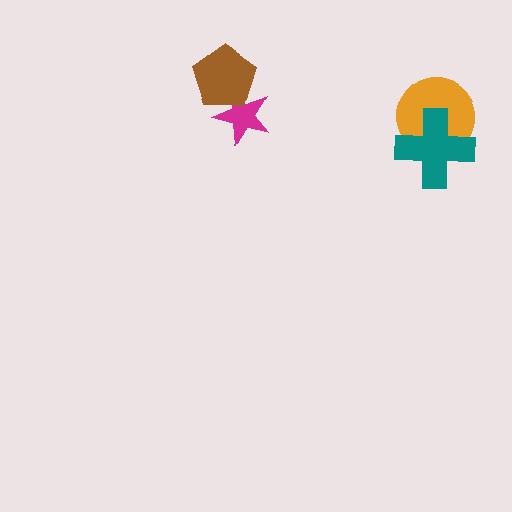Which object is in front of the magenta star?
The brown pentagon is in front of the magenta star.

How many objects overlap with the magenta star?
1 object overlaps with the magenta star.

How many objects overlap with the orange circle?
1 object overlaps with the orange circle.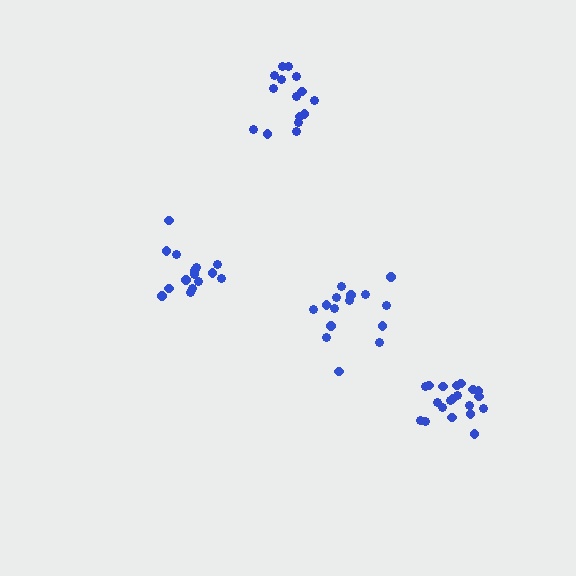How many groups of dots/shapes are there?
There are 4 groups.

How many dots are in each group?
Group 1: 15 dots, Group 2: 20 dots, Group 3: 16 dots, Group 4: 15 dots (66 total).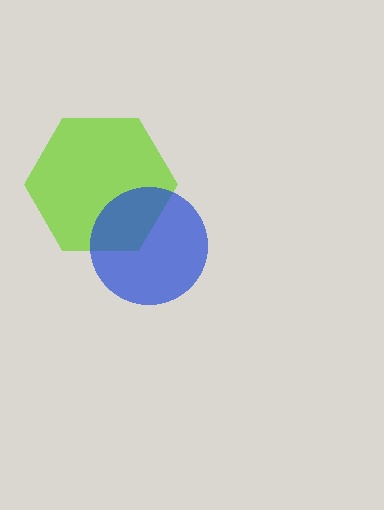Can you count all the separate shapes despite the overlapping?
Yes, there are 2 separate shapes.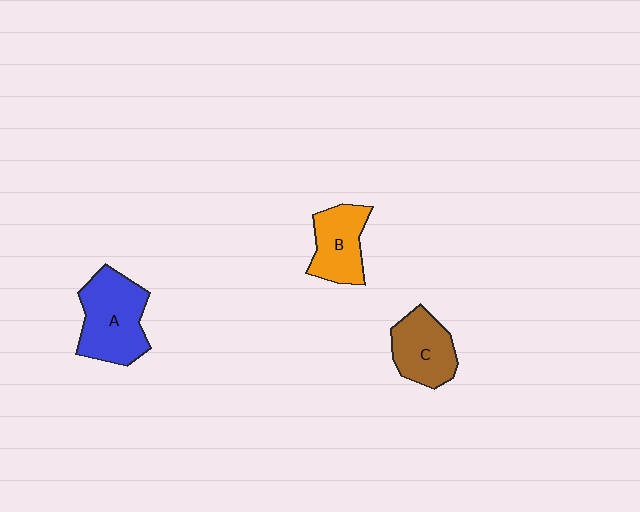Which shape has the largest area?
Shape A (blue).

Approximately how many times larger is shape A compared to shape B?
Approximately 1.4 times.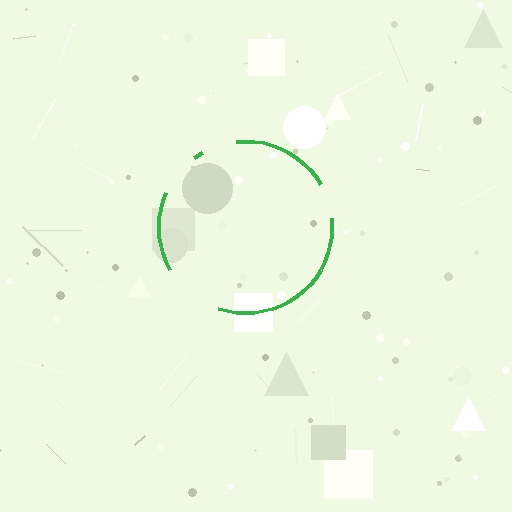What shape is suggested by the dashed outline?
The dashed outline suggests a circle.